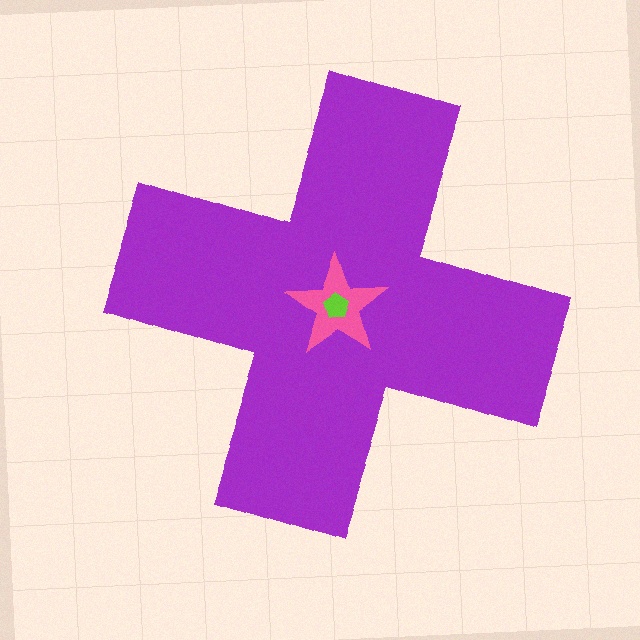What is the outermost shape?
The purple cross.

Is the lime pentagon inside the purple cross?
Yes.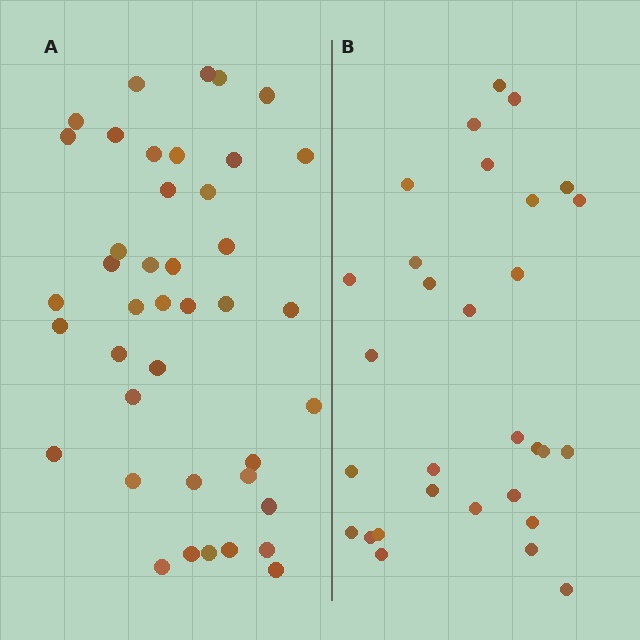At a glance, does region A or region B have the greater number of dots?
Region A (the left region) has more dots.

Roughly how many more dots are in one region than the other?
Region A has roughly 12 or so more dots than region B.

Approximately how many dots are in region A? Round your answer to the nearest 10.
About 40 dots. (The exact count is 41, which rounds to 40.)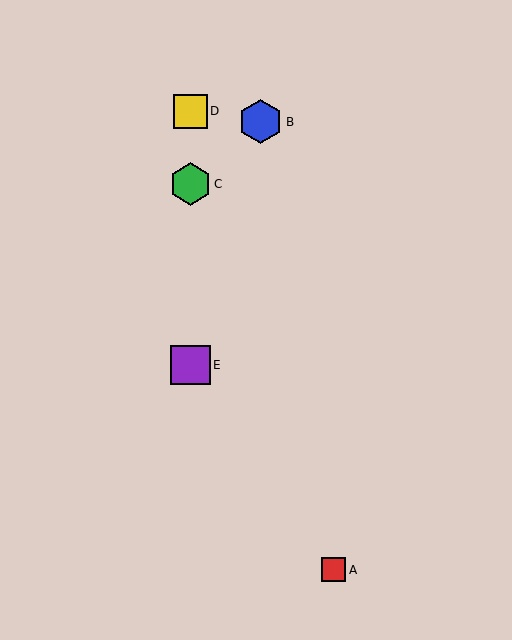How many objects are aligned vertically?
3 objects (C, D, E) are aligned vertically.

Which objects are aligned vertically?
Objects C, D, E are aligned vertically.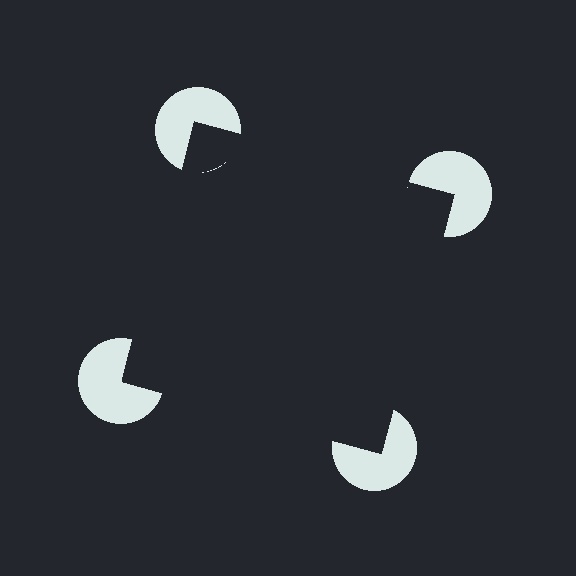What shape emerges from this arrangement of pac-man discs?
An illusory square — its edges are inferred from the aligned wedge cuts in the pac-man discs, not physically drawn.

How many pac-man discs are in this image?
There are 4 — one at each vertex of the illusory square.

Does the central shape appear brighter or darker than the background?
It typically appears slightly darker than the background, even though no actual brightness change is drawn.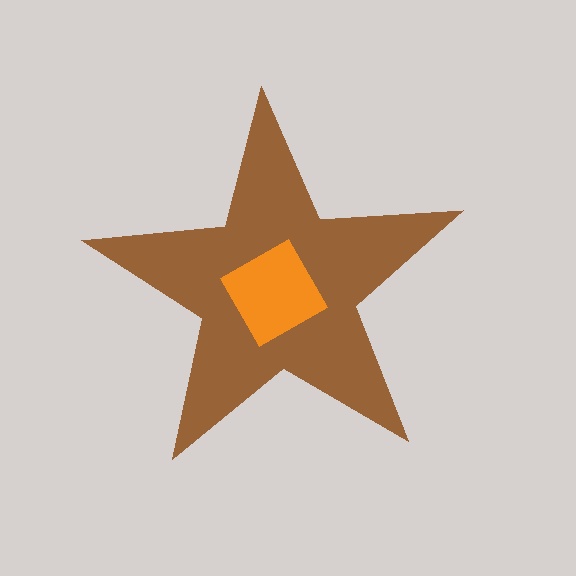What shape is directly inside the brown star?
The orange square.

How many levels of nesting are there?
2.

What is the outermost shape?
The brown star.